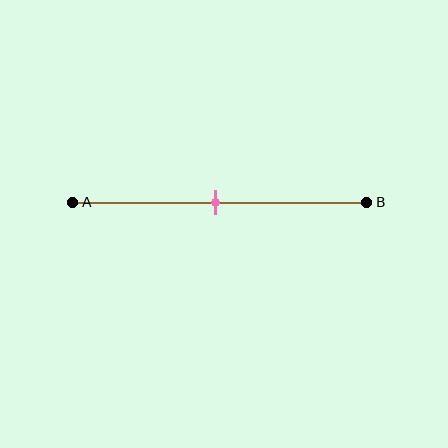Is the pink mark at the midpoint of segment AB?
Yes, the mark is approximately at the midpoint.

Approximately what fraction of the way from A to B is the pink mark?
The pink mark is approximately 50% of the way from A to B.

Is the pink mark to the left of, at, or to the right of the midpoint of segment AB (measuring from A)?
The pink mark is approximately at the midpoint of segment AB.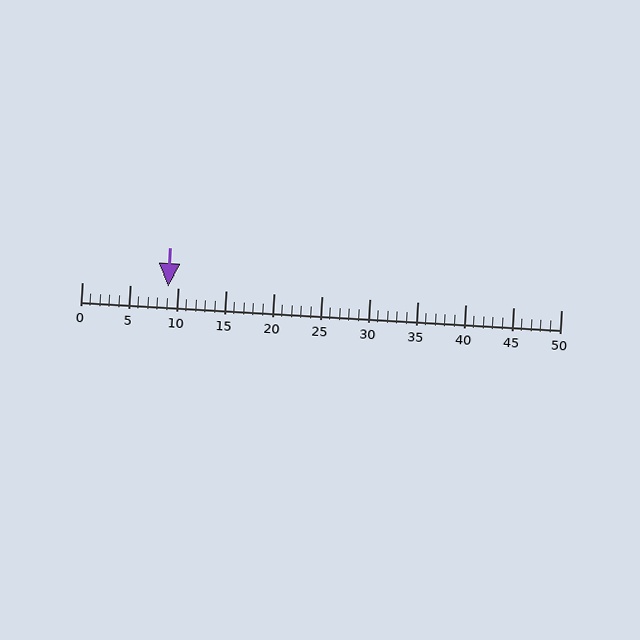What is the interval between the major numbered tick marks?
The major tick marks are spaced 5 units apart.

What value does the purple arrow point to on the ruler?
The purple arrow points to approximately 9.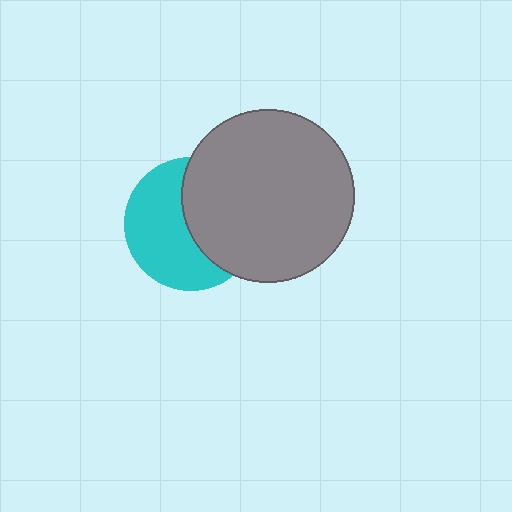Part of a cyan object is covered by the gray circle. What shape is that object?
It is a circle.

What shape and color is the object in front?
The object in front is a gray circle.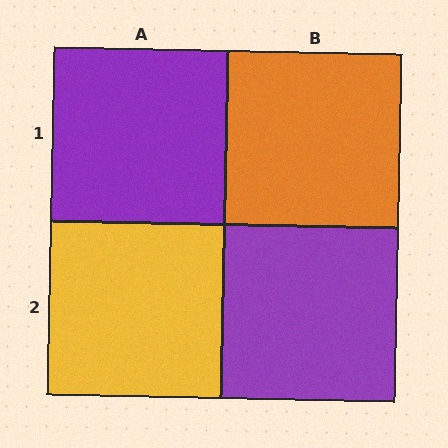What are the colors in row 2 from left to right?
Yellow, purple.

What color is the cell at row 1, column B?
Orange.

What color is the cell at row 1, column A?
Purple.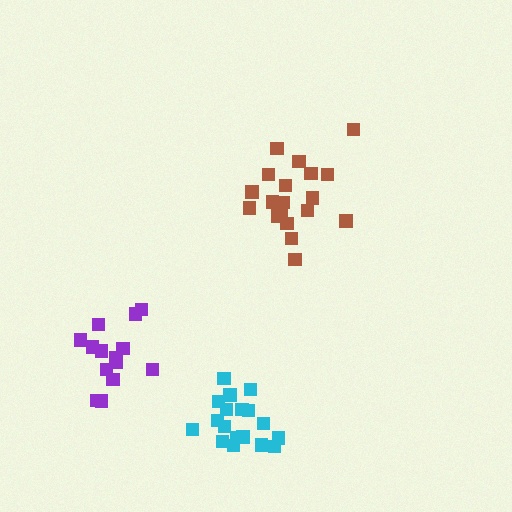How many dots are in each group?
Group 1: 19 dots, Group 2: 14 dots, Group 3: 18 dots (51 total).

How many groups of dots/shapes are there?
There are 3 groups.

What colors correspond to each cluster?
The clusters are colored: brown, purple, cyan.